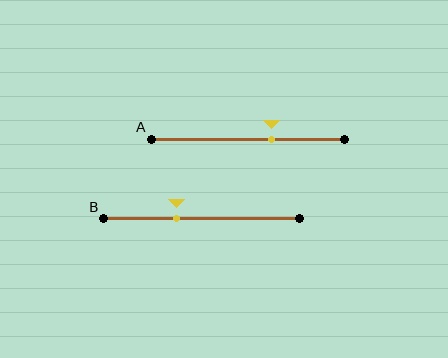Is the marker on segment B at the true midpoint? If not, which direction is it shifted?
No, the marker on segment B is shifted to the left by about 13% of the segment length.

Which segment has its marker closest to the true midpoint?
Segment A has its marker closest to the true midpoint.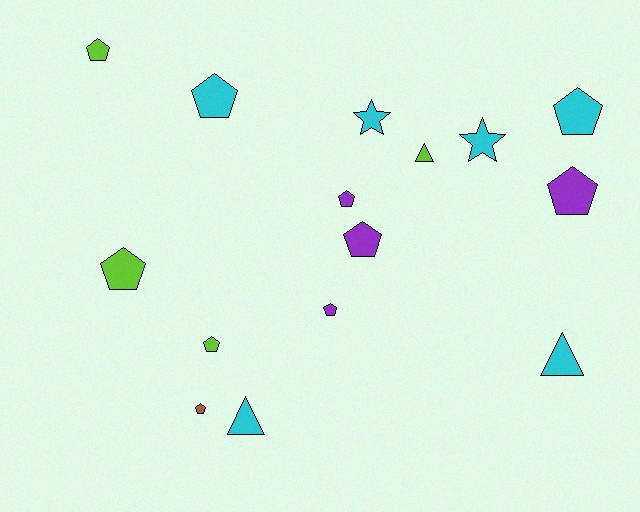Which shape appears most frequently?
Pentagon, with 10 objects.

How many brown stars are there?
There are no brown stars.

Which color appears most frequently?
Cyan, with 6 objects.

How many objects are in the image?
There are 15 objects.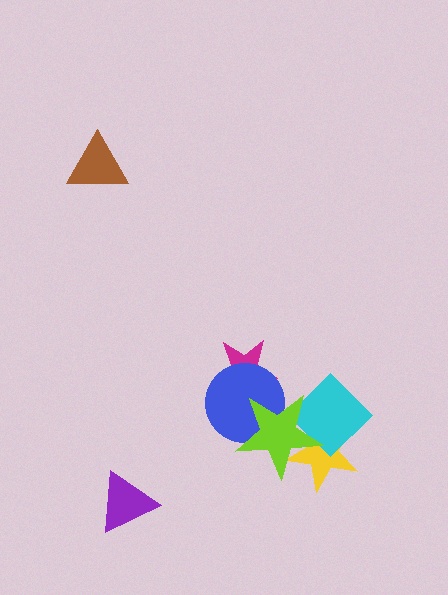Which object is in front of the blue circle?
The lime star is in front of the blue circle.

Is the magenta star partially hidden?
Yes, it is partially covered by another shape.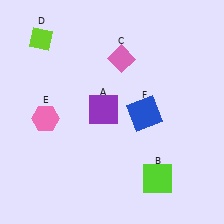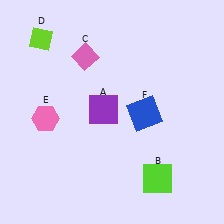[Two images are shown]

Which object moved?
The pink diamond (C) moved left.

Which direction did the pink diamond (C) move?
The pink diamond (C) moved left.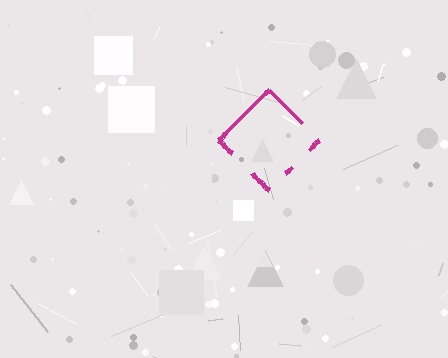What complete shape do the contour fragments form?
The contour fragments form a diamond.